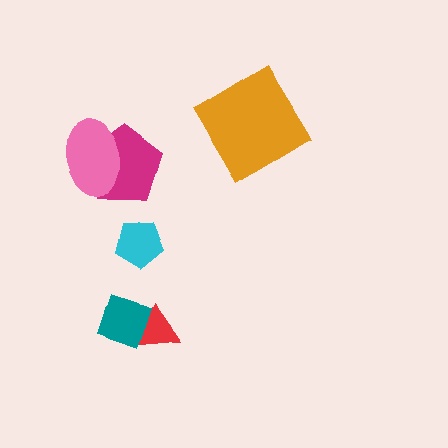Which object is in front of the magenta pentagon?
The pink ellipse is in front of the magenta pentagon.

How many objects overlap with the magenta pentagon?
1 object overlaps with the magenta pentagon.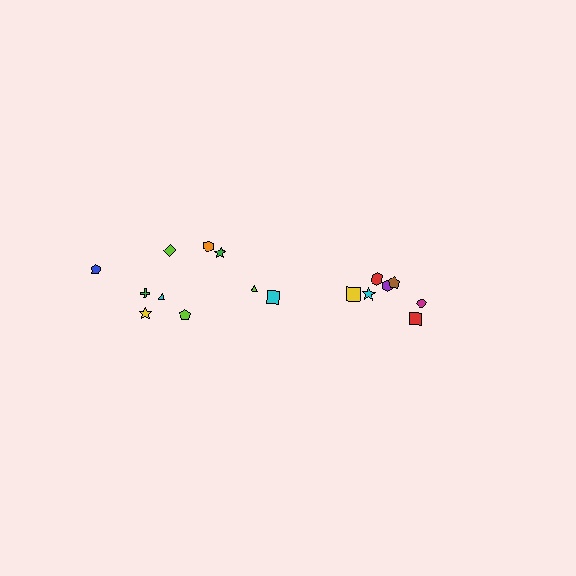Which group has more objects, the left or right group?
The left group.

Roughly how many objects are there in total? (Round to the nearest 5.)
Roughly 15 objects in total.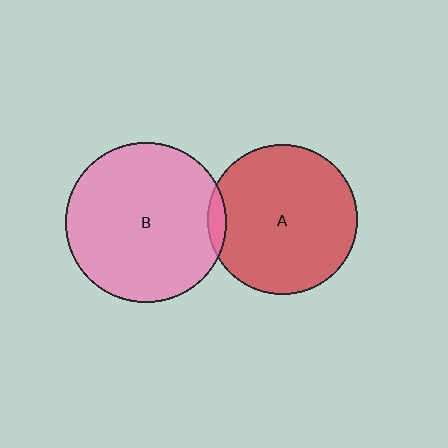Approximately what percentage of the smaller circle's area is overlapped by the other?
Approximately 5%.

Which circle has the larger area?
Circle B (pink).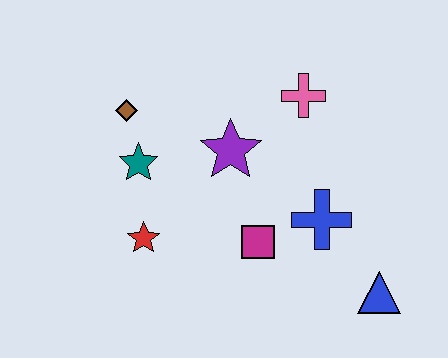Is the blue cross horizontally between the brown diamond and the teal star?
No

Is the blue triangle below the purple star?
Yes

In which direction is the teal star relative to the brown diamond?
The teal star is below the brown diamond.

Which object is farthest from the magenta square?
The brown diamond is farthest from the magenta square.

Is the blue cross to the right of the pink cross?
Yes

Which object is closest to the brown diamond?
The teal star is closest to the brown diamond.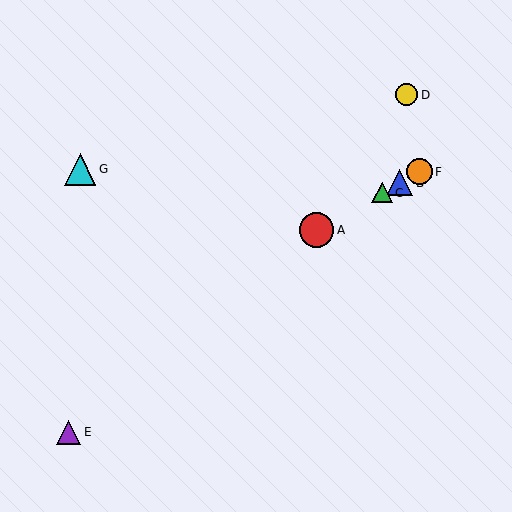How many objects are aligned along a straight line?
4 objects (A, B, C, F) are aligned along a straight line.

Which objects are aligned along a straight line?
Objects A, B, C, F are aligned along a straight line.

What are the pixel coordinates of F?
Object F is at (419, 172).